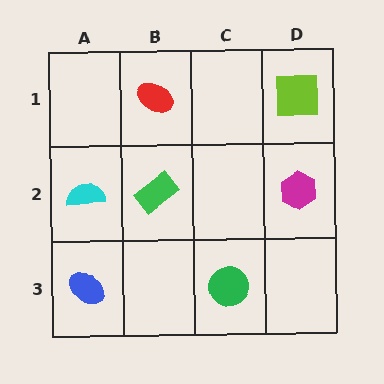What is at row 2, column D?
A magenta hexagon.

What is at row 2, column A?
A cyan semicircle.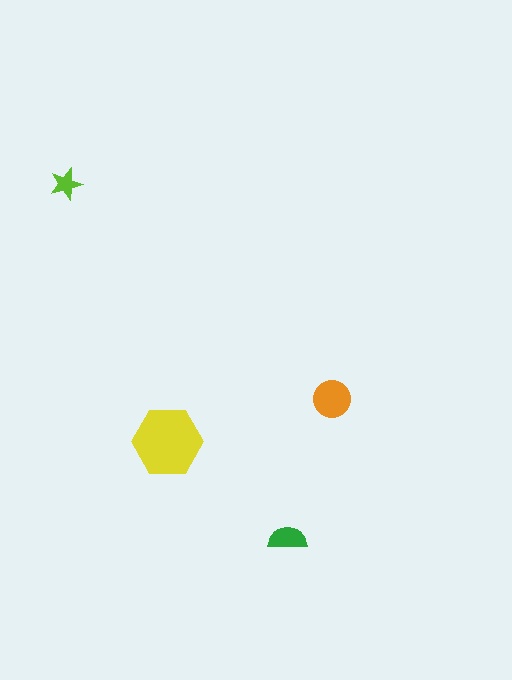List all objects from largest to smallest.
The yellow hexagon, the orange circle, the green semicircle, the lime star.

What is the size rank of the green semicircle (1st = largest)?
3rd.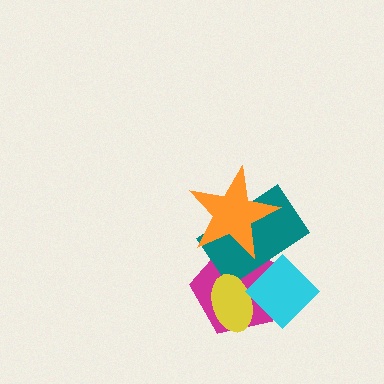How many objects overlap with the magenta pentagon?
4 objects overlap with the magenta pentagon.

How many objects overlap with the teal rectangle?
3 objects overlap with the teal rectangle.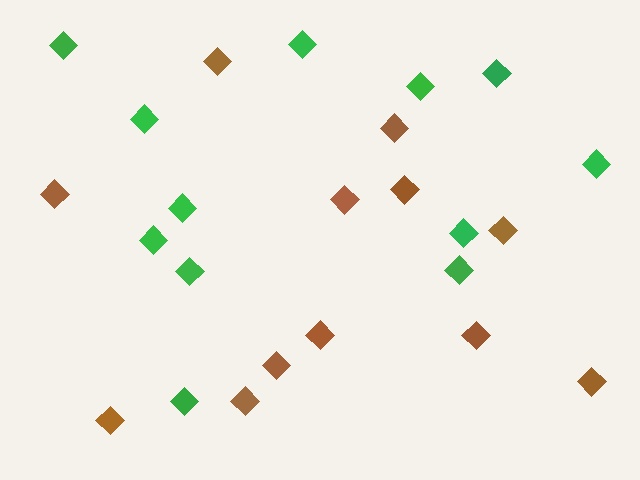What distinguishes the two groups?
There are 2 groups: one group of brown diamonds (12) and one group of green diamonds (12).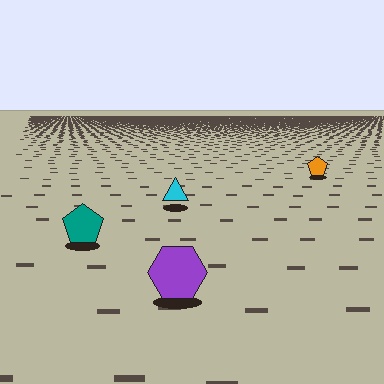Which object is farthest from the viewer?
The orange pentagon is farthest from the viewer. It appears smaller and the ground texture around it is denser.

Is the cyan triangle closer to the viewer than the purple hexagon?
No. The purple hexagon is closer — you can tell from the texture gradient: the ground texture is coarser near it.